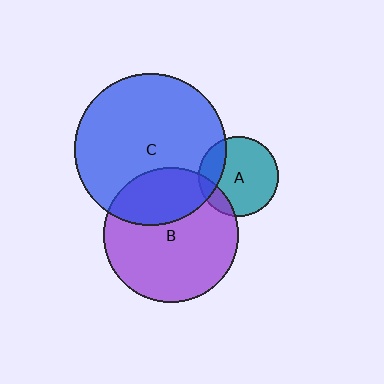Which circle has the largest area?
Circle C (blue).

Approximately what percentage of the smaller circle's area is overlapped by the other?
Approximately 20%.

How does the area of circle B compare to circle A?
Approximately 2.8 times.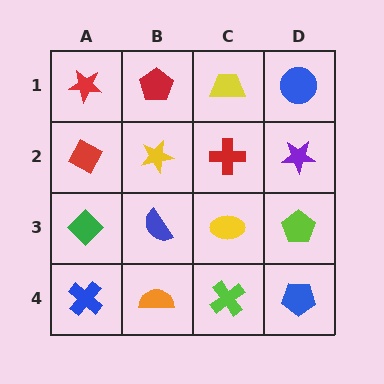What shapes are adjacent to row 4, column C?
A yellow ellipse (row 3, column C), an orange semicircle (row 4, column B), a blue pentagon (row 4, column D).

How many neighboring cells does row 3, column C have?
4.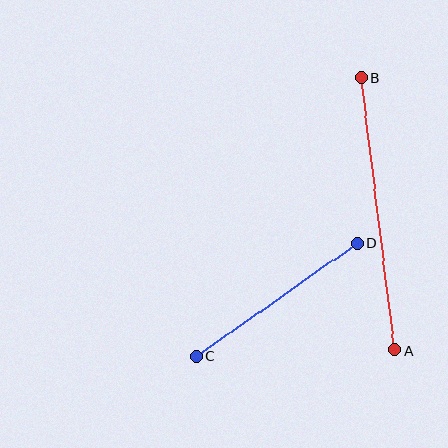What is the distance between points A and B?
The distance is approximately 274 pixels.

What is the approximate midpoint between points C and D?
The midpoint is at approximately (277, 299) pixels.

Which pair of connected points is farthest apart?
Points A and B are farthest apart.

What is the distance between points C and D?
The distance is approximately 196 pixels.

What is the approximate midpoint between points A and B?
The midpoint is at approximately (378, 214) pixels.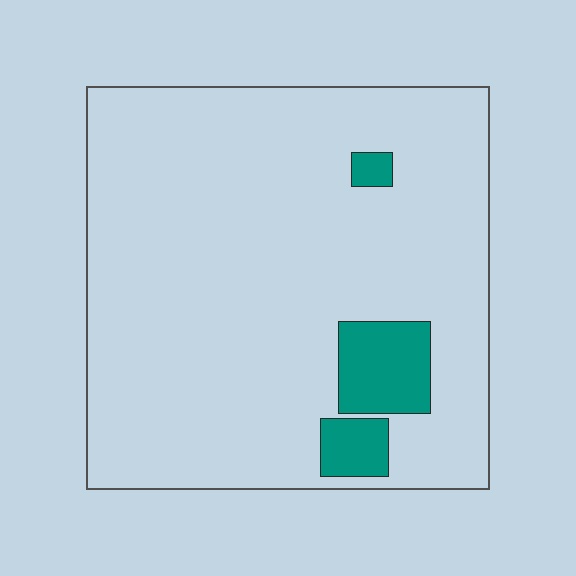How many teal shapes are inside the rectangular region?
3.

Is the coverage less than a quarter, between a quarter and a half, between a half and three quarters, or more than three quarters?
Less than a quarter.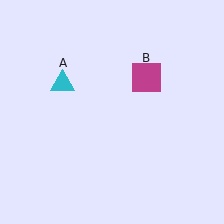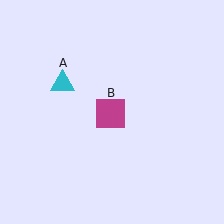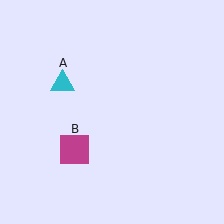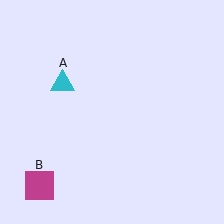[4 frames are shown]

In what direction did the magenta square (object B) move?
The magenta square (object B) moved down and to the left.